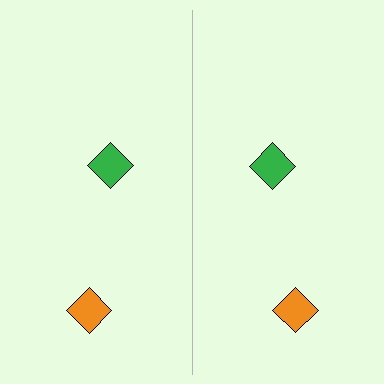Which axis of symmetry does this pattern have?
The pattern has a vertical axis of symmetry running through the center of the image.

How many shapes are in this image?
There are 4 shapes in this image.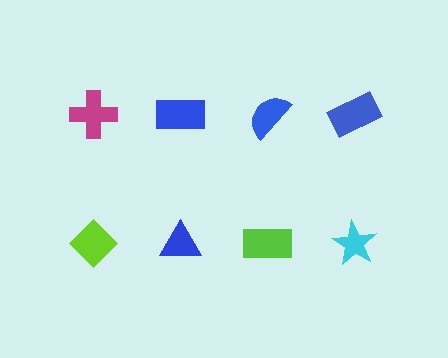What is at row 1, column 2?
A blue rectangle.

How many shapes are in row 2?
4 shapes.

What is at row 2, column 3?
A lime rectangle.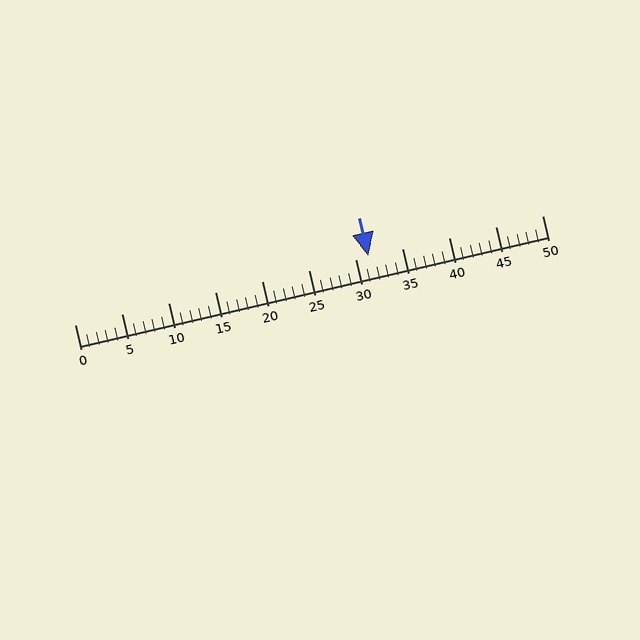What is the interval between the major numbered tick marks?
The major tick marks are spaced 5 units apart.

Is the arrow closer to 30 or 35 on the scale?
The arrow is closer to 30.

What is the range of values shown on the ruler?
The ruler shows values from 0 to 50.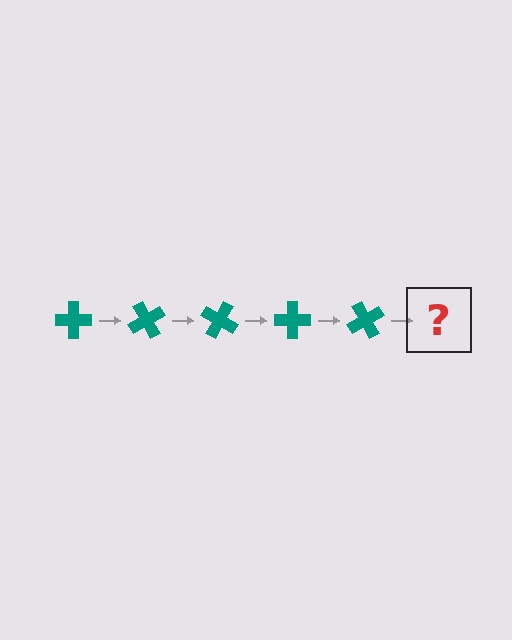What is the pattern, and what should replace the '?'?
The pattern is that the cross rotates 60 degrees each step. The '?' should be a teal cross rotated 300 degrees.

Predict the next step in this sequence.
The next step is a teal cross rotated 300 degrees.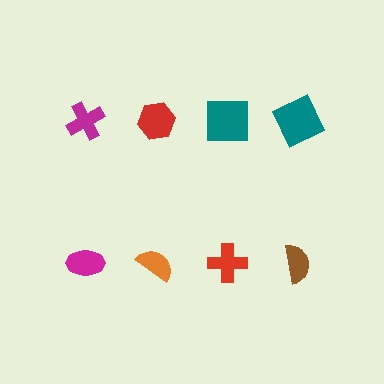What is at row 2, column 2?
An orange semicircle.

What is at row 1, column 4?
A teal square.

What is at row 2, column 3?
A red cross.